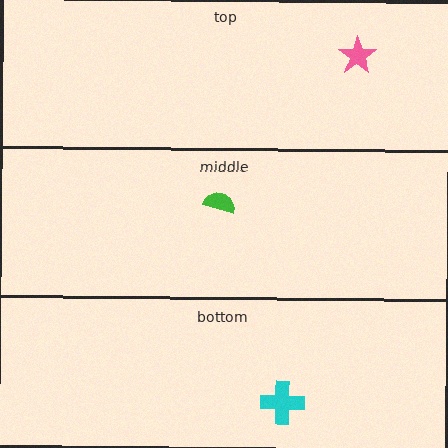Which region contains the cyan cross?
The bottom region.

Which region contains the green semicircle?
The middle region.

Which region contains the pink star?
The top region.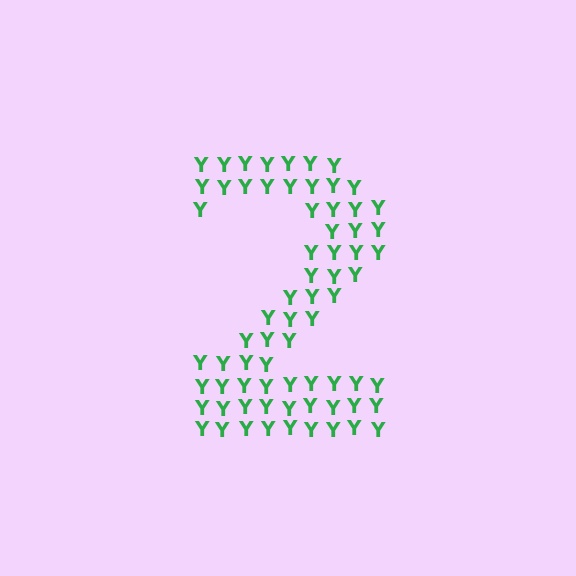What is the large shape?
The large shape is the digit 2.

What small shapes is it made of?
It is made of small letter Y's.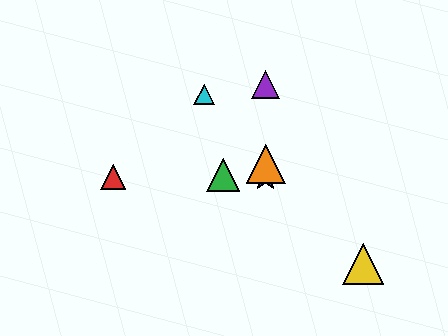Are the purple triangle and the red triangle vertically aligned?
No, the purple triangle is at x≈266 and the red triangle is at x≈113.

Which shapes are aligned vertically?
The blue star, the purple triangle, the orange triangle are aligned vertically.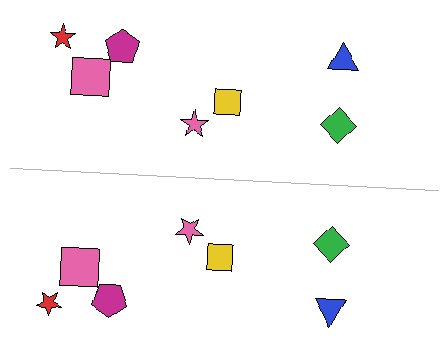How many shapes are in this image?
There are 14 shapes in this image.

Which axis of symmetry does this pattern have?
The pattern has a horizontal axis of symmetry running through the center of the image.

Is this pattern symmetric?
Yes, this pattern has bilateral (reflection) symmetry.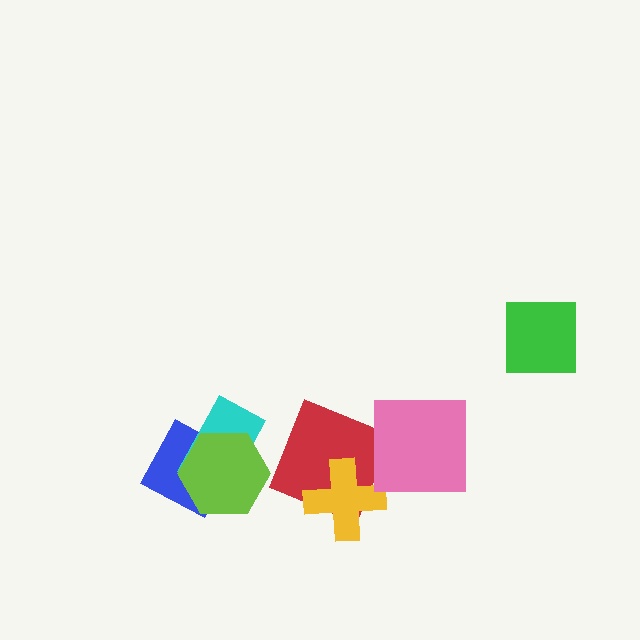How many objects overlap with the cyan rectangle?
2 objects overlap with the cyan rectangle.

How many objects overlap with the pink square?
0 objects overlap with the pink square.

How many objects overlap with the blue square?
2 objects overlap with the blue square.